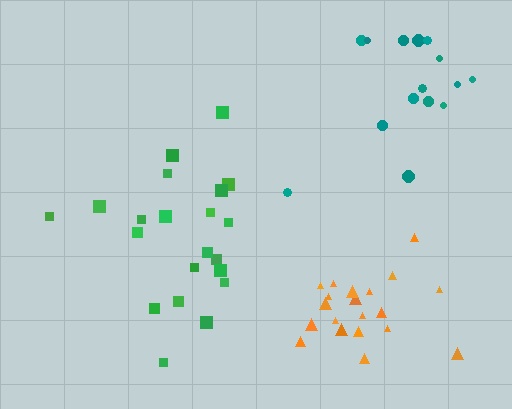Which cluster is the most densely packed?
Orange.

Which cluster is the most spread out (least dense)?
Green.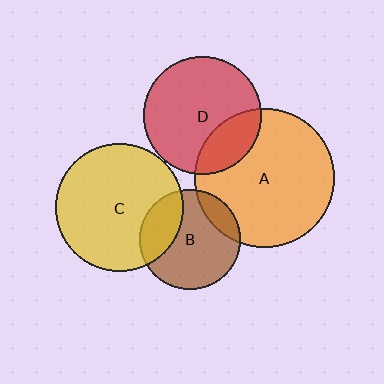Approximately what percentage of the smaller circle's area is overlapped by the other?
Approximately 25%.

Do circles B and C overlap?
Yes.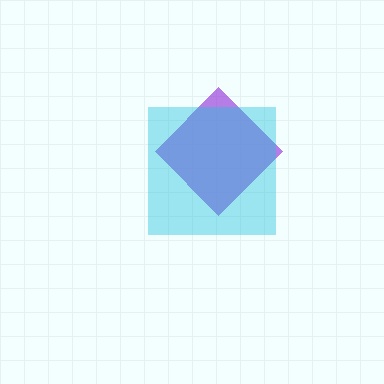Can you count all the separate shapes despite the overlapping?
Yes, there are 2 separate shapes.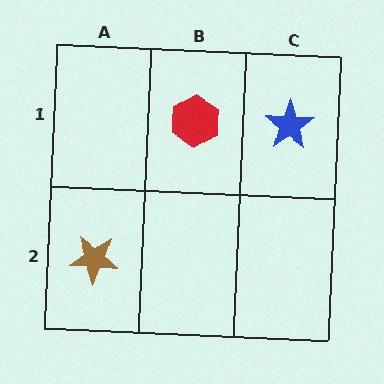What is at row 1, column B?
A red hexagon.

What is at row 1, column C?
A blue star.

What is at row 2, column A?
A brown star.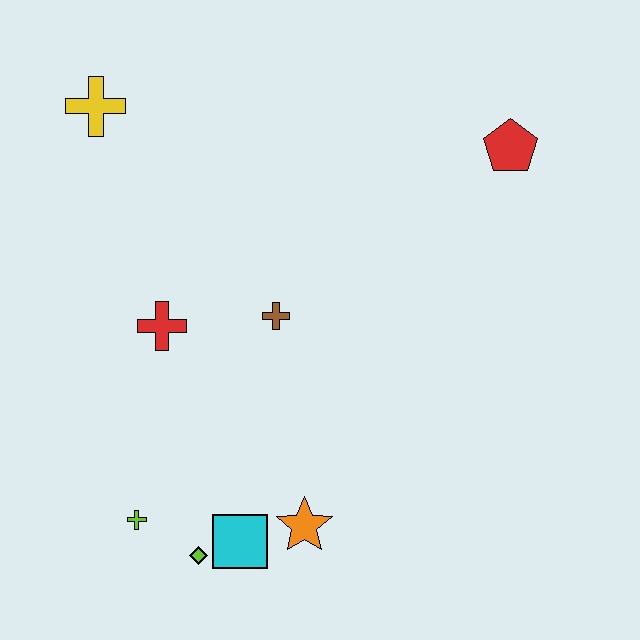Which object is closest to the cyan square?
The lime diamond is closest to the cyan square.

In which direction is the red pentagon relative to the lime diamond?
The red pentagon is above the lime diamond.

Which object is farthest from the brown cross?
The red pentagon is farthest from the brown cross.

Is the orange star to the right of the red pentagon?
No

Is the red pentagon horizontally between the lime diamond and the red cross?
No